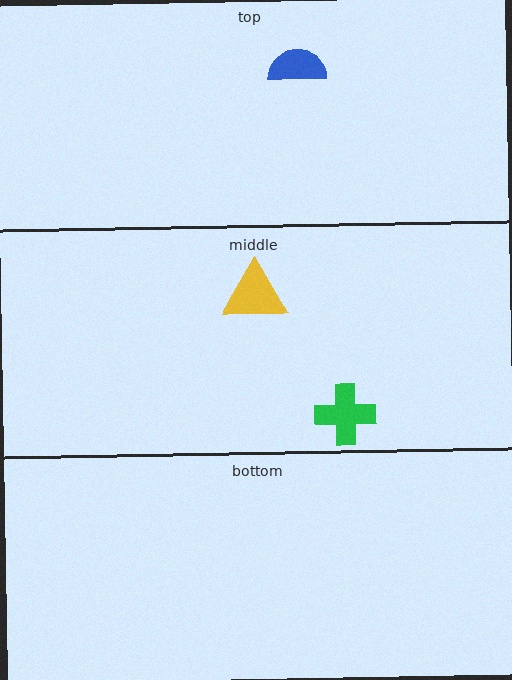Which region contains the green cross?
The middle region.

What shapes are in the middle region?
The yellow triangle, the green cross.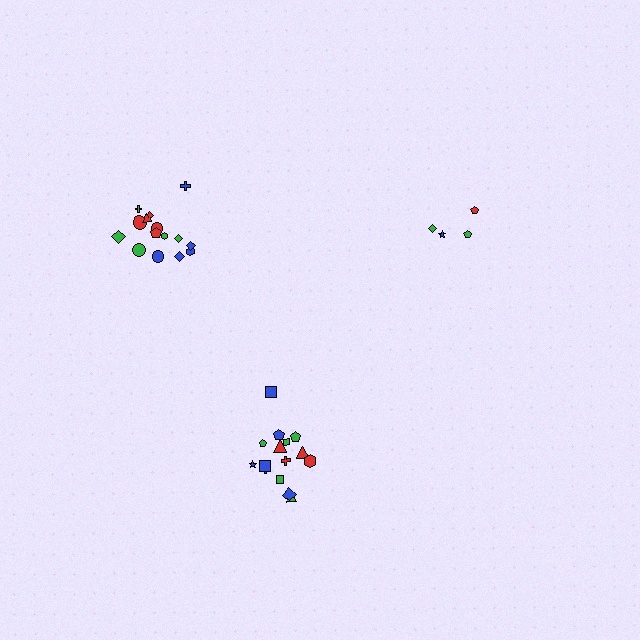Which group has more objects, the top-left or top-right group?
The top-left group.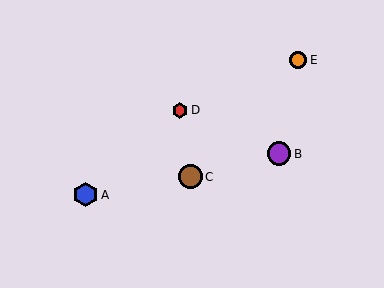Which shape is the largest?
The blue hexagon (labeled A) is the largest.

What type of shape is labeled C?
Shape C is a brown circle.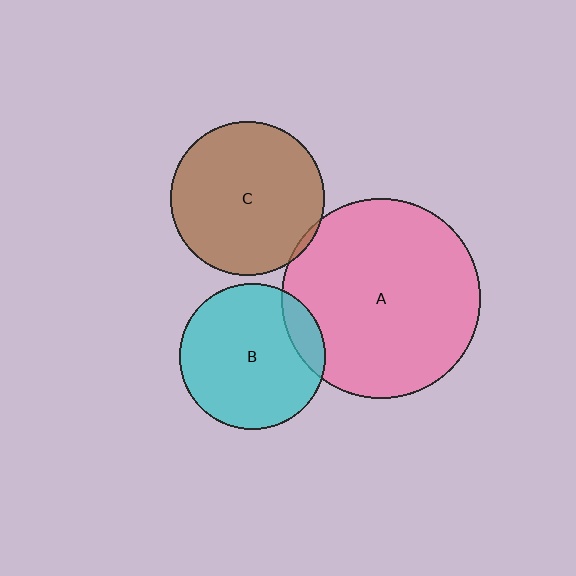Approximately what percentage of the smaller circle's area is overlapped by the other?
Approximately 5%.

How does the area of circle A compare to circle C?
Approximately 1.7 times.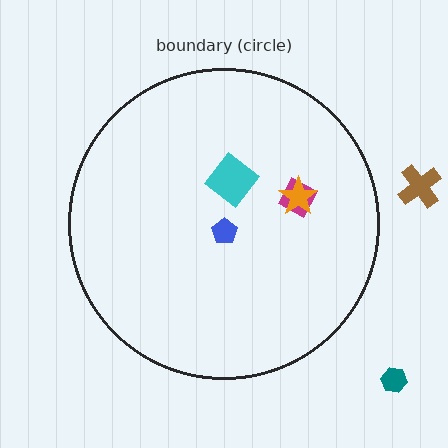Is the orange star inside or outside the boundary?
Inside.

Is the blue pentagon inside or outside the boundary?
Inside.